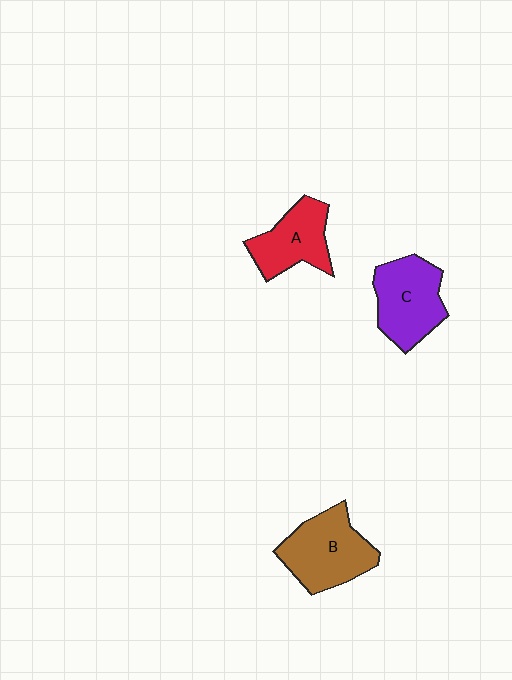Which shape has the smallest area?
Shape A (red).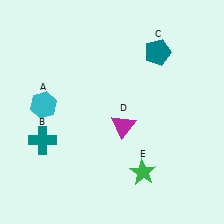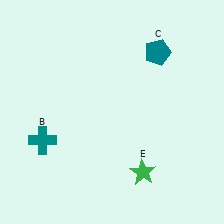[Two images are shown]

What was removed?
The cyan hexagon (A), the magenta triangle (D) were removed in Image 2.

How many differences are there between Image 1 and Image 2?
There are 2 differences between the two images.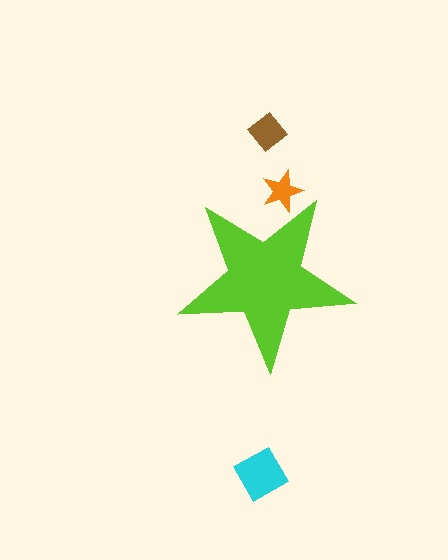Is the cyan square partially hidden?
No, the cyan square is fully visible.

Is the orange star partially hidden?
Yes, the orange star is partially hidden behind the lime star.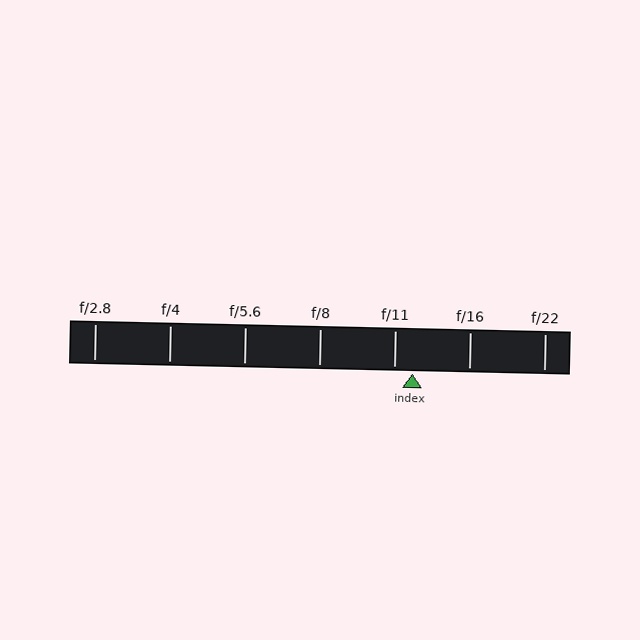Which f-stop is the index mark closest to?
The index mark is closest to f/11.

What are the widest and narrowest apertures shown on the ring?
The widest aperture shown is f/2.8 and the narrowest is f/22.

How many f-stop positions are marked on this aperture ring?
There are 7 f-stop positions marked.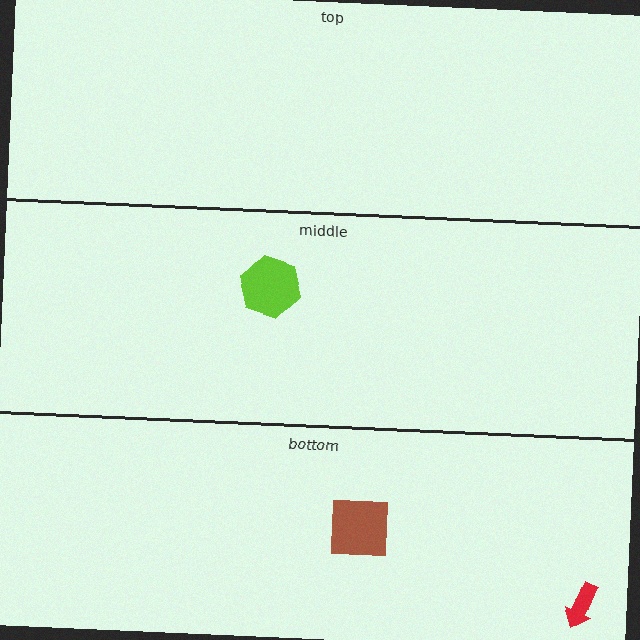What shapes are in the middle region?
The lime hexagon.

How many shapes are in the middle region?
1.